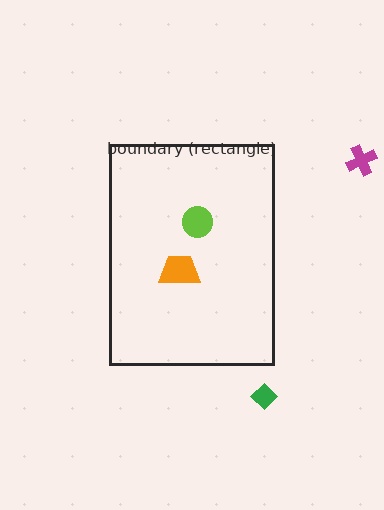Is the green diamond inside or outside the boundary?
Outside.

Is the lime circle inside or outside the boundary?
Inside.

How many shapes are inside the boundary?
2 inside, 2 outside.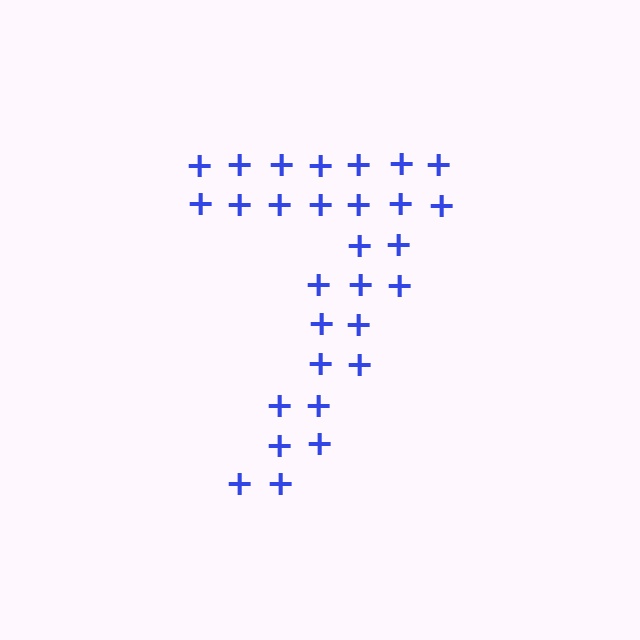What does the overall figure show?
The overall figure shows the digit 7.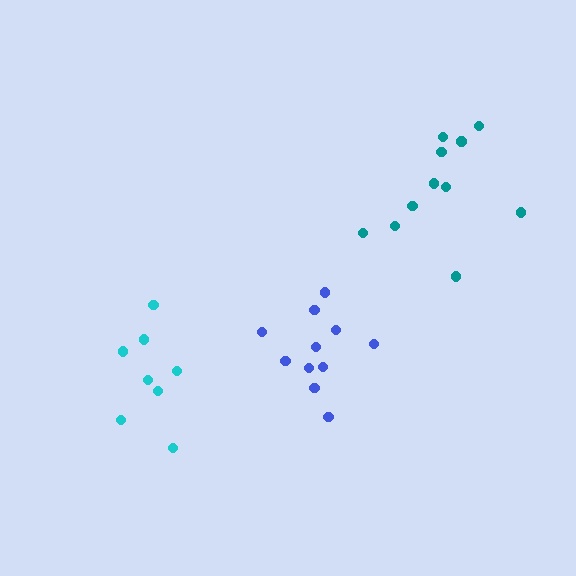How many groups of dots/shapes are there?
There are 3 groups.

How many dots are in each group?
Group 1: 8 dots, Group 2: 11 dots, Group 3: 11 dots (30 total).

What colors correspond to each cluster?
The clusters are colored: cyan, teal, blue.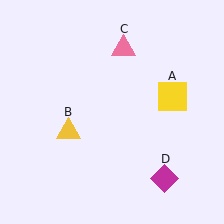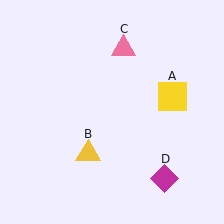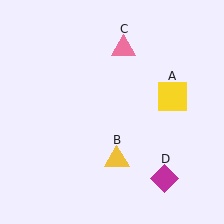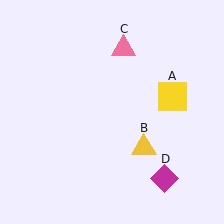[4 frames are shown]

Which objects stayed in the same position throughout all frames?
Yellow square (object A) and pink triangle (object C) and magenta diamond (object D) remained stationary.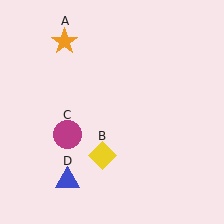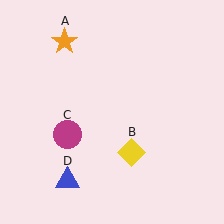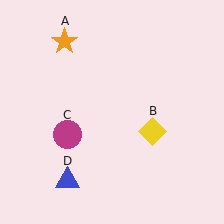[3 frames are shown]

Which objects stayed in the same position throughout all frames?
Orange star (object A) and magenta circle (object C) and blue triangle (object D) remained stationary.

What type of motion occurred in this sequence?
The yellow diamond (object B) rotated counterclockwise around the center of the scene.